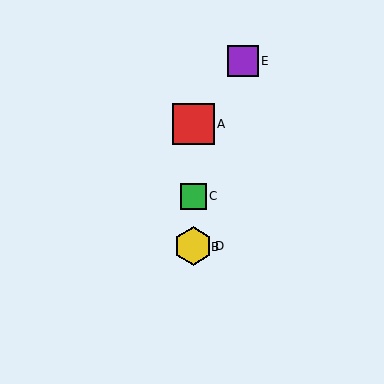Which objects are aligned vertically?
Objects A, B, C, D are aligned vertically.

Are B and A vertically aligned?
Yes, both are at x≈193.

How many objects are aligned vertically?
4 objects (A, B, C, D) are aligned vertically.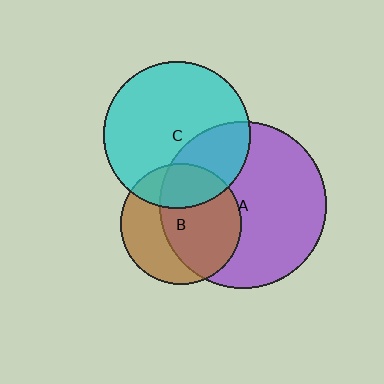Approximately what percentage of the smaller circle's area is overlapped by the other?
Approximately 25%.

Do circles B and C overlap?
Yes.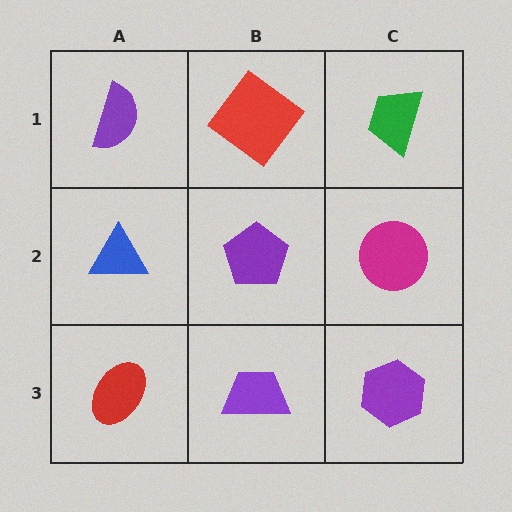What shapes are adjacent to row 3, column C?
A magenta circle (row 2, column C), a purple trapezoid (row 3, column B).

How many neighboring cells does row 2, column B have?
4.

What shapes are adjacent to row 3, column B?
A purple pentagon (row 2, column B), a red ellipse (row 3, column A), a purple hexagon (row 3, column C).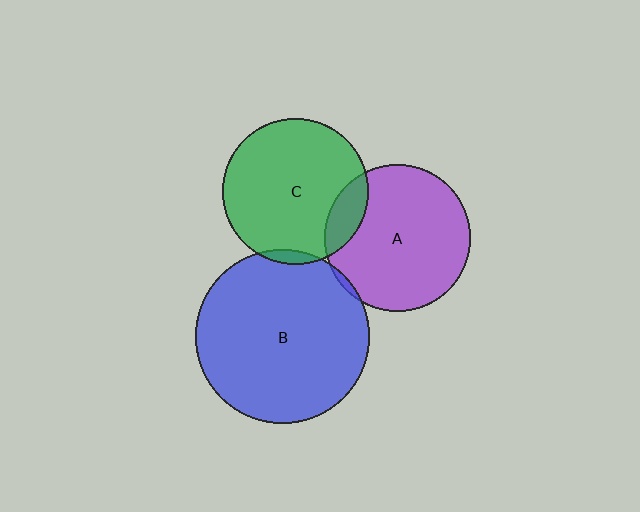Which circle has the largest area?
Circle B (blue).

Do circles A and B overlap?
Yes.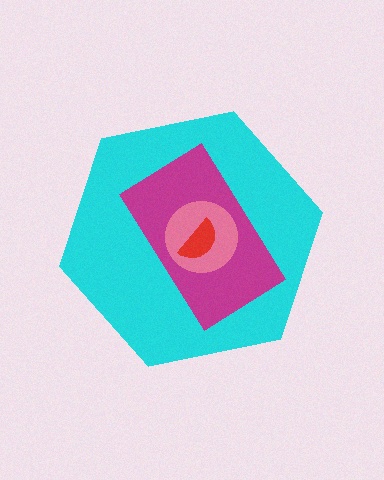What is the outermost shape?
The cyan hexagon.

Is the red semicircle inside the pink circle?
Yes.